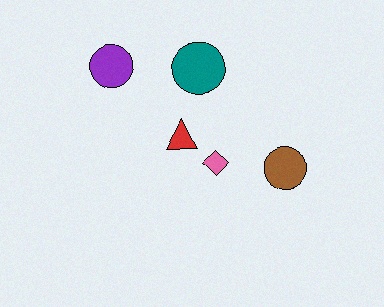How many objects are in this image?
There are 5 objects.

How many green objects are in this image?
There are no green objects.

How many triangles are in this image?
There is 1 triangle.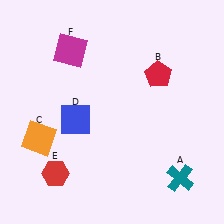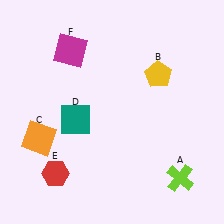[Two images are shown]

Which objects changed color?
A changed from teal to lime. B changed from red to yellow. D changed from blue to teal.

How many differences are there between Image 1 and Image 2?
There are 3 differences between the two images.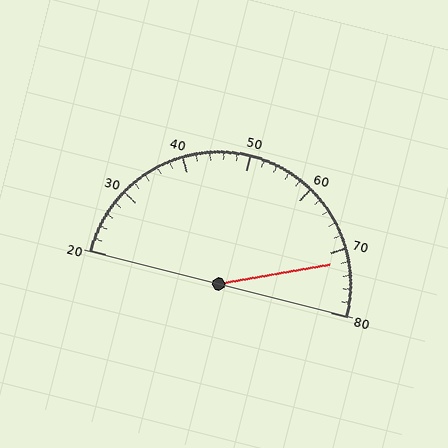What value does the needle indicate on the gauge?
The needle indicates approximately 72.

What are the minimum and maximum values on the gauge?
The gauge ranges from 20 to 80.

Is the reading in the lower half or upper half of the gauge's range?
The reading is in the upper half of the range (20 to 80).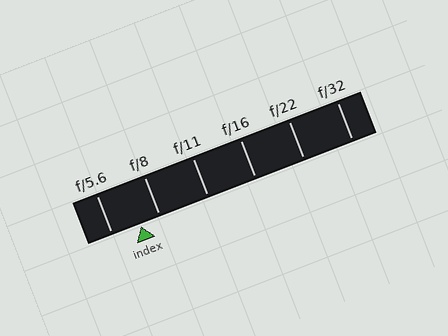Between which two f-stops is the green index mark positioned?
The index mark is between f/5.6 and f/8.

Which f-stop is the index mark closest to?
The index mark is closest to f/8.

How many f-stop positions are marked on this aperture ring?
There are 6 f-stop positions marked.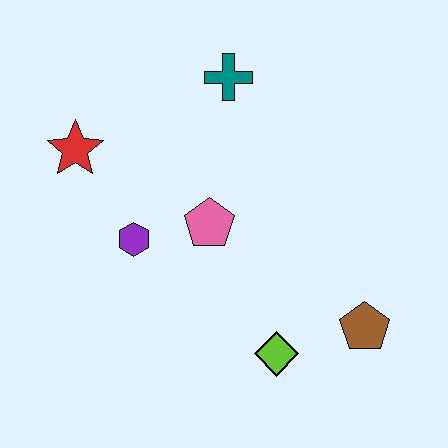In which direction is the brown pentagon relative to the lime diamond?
The brown pentagon is to the right of the lime diamond.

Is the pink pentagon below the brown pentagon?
No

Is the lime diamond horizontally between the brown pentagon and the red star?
Yes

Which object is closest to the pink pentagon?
The purple hexagon is closest to the pink pentagon.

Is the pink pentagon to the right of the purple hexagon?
Yes